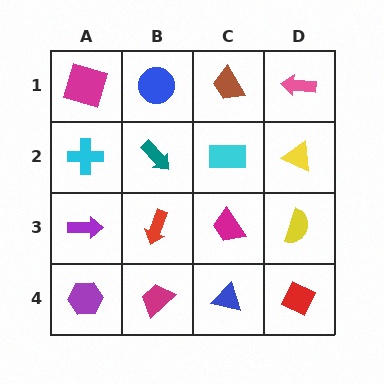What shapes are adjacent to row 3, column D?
A yellow triangle (row 2, column D), a red diamond (row 4, column D), a magenta trapezoid (row 3, column C).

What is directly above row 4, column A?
A purple arrow.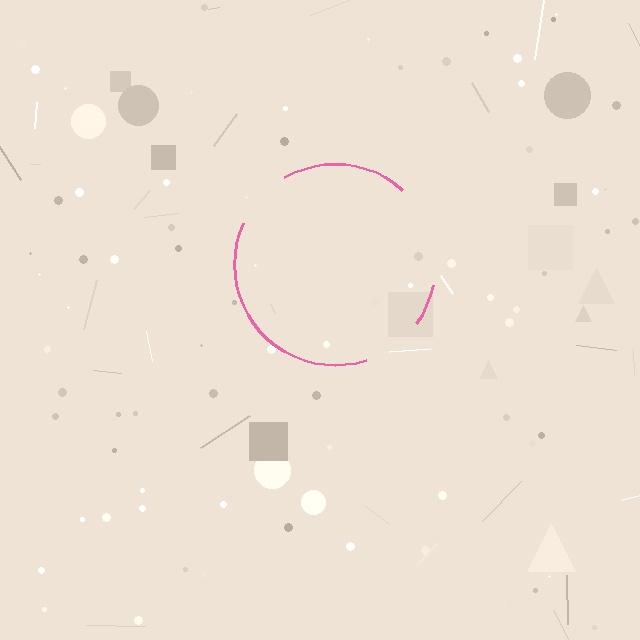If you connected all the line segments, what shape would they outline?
They would outline a circle.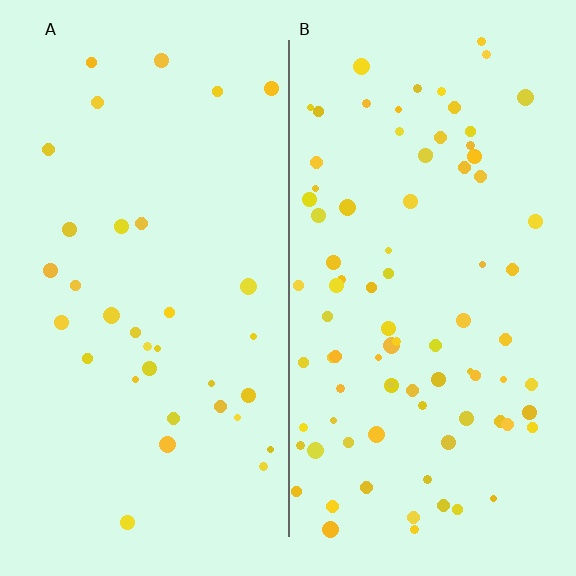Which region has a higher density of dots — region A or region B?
B (the right).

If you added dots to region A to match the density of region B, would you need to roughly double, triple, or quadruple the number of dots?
Approximately triple.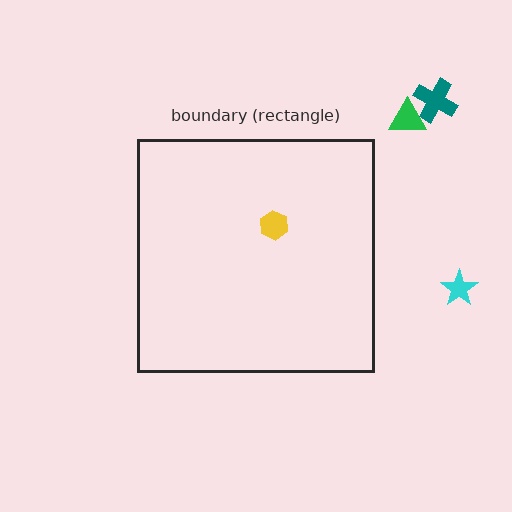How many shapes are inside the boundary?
1 inside, 3 outside.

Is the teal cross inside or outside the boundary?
Outside.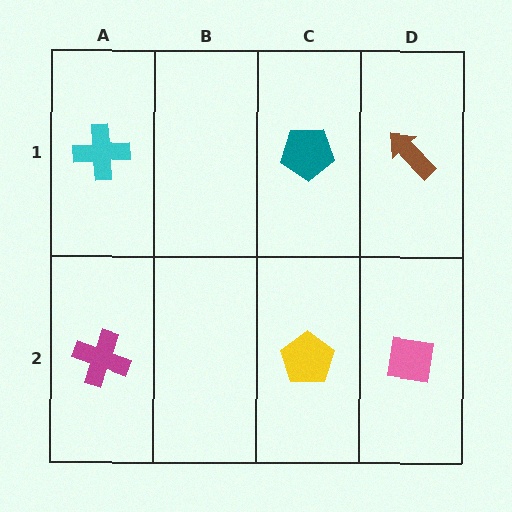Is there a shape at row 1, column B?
No, that cell is empty.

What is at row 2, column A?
A magenta cross.